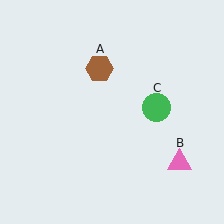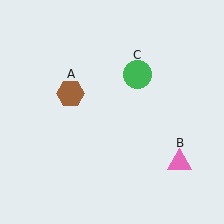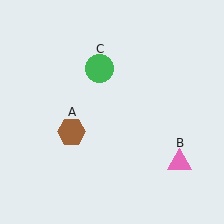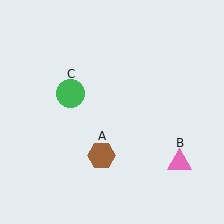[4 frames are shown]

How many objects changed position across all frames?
2 objects changed position: brown hexagon (object A), green circle (object C).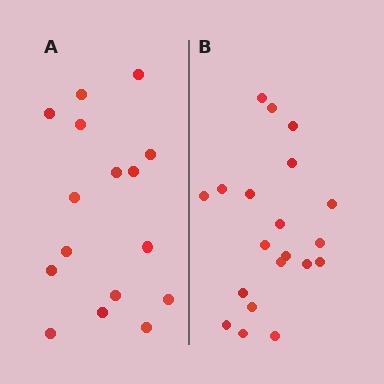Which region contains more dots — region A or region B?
Region B (the right region) has more dots.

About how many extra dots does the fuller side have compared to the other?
Region B has about 4 more dots than region A.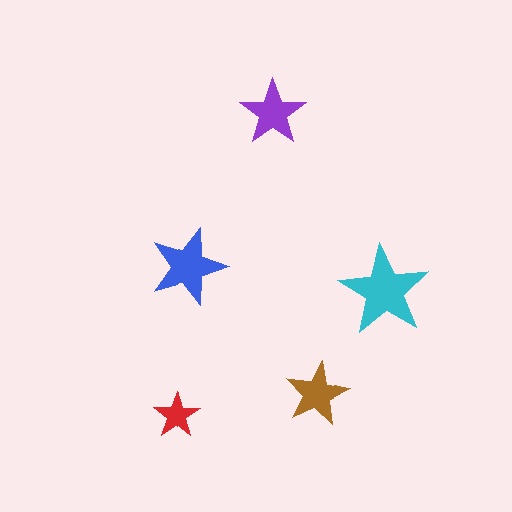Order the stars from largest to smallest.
the cyan one, the blue one, the purple one, the brown one, the red one.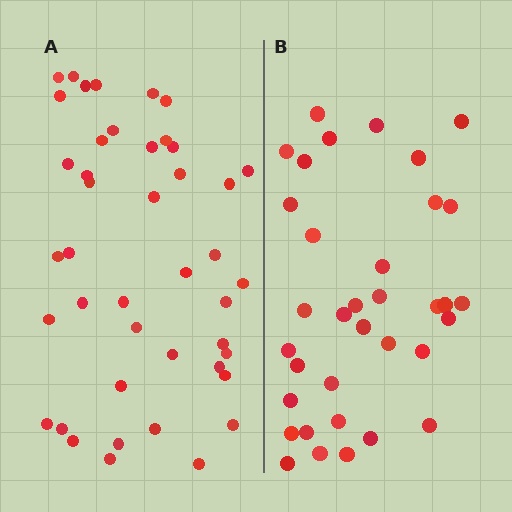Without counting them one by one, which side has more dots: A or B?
Region A (the left region) has more dots.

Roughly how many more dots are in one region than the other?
Region A has roughly 8 or so more dots than region B.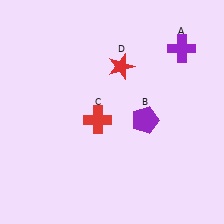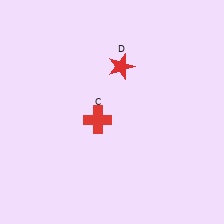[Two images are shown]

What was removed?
The purple pentagon (B), the purple cross (A) were removed in Image 2.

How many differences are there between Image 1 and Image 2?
There are 2 differences between the two images.